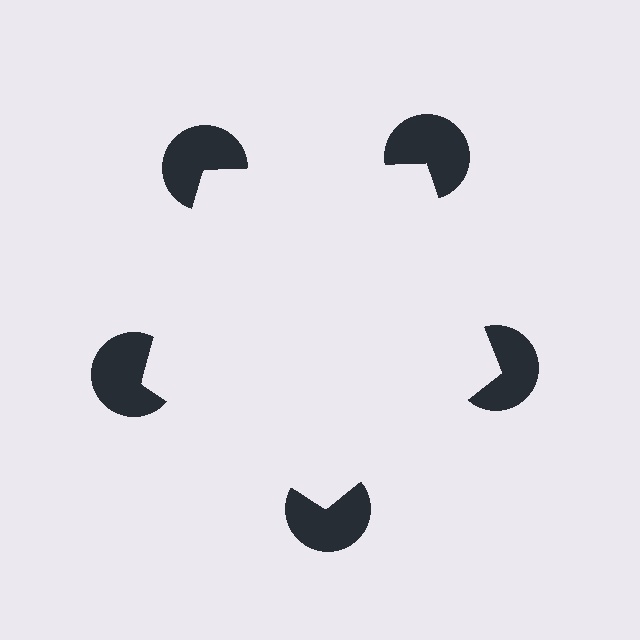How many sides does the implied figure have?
5 sides.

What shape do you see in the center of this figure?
An illusory pentagon — its edges are inferred from the aligned wedge cuts in the pac-man discs, not physically drawn.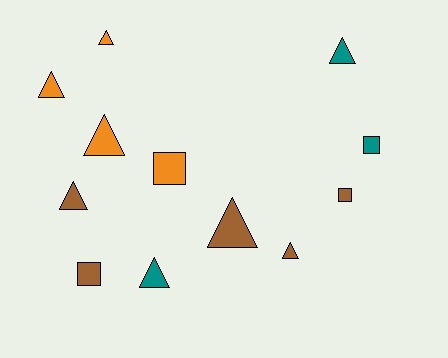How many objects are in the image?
There are 12 objects.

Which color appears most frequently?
Brown, with 5 objects.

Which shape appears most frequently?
Triangle, with 8 objects.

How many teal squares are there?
There is 1 teal square.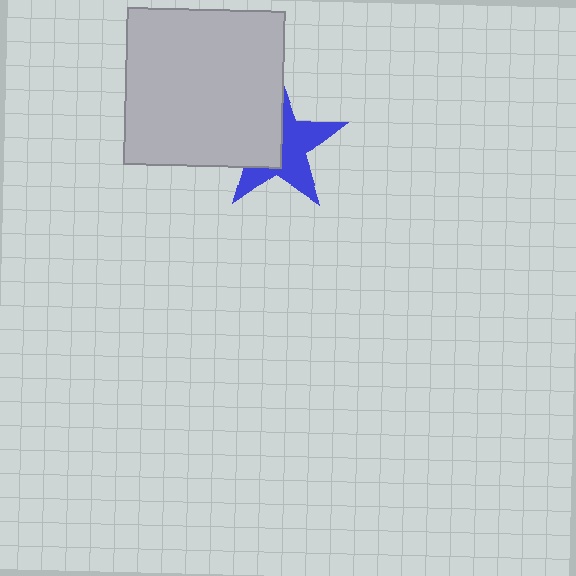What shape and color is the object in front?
The object in front is a light gray square.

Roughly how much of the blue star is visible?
About half of it is visible (roughly 53%).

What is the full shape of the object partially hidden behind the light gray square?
The partially hidden object is a blue star.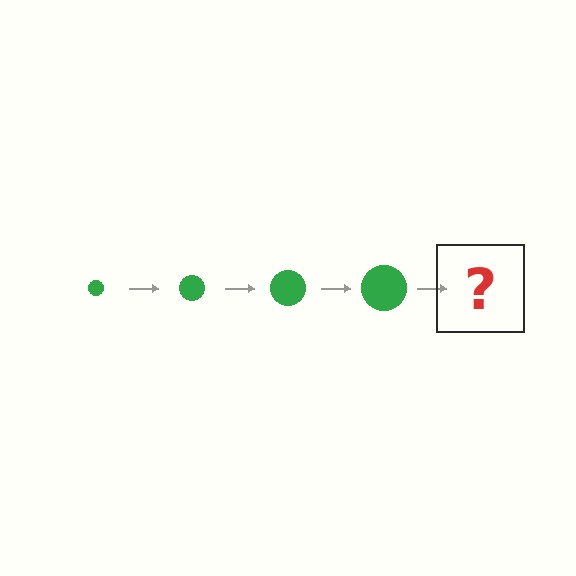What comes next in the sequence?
The next element should be a green circle, larger than the previous one.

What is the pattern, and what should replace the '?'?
The pattern is that the circle gets progressively larger each step. The '?' should be a green circle, larger than the previous one.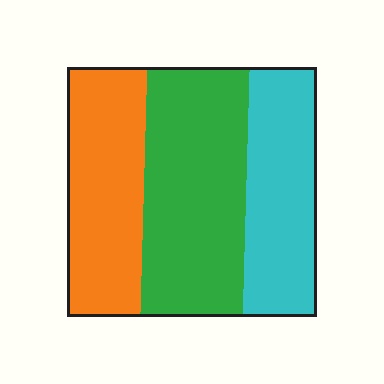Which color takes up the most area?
Green, at roughly 40%.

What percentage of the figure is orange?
Orange takes up between a sixth and a third of the figure.